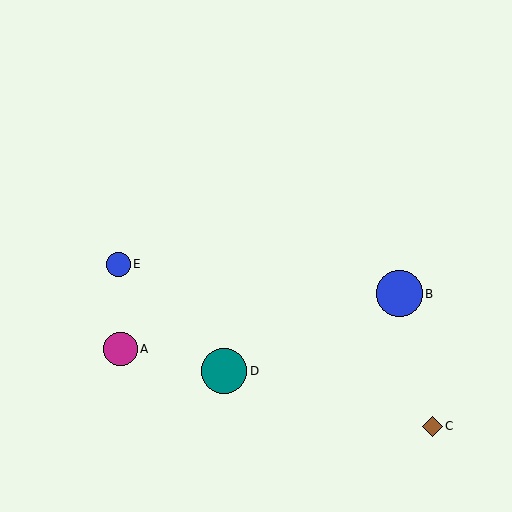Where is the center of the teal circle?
The center of the teal circle is at (224, 371).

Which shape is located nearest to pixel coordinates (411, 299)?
The blue circle (labeled B) at (400, 294) is nearest to that location.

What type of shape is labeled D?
Shape D is a teal circle.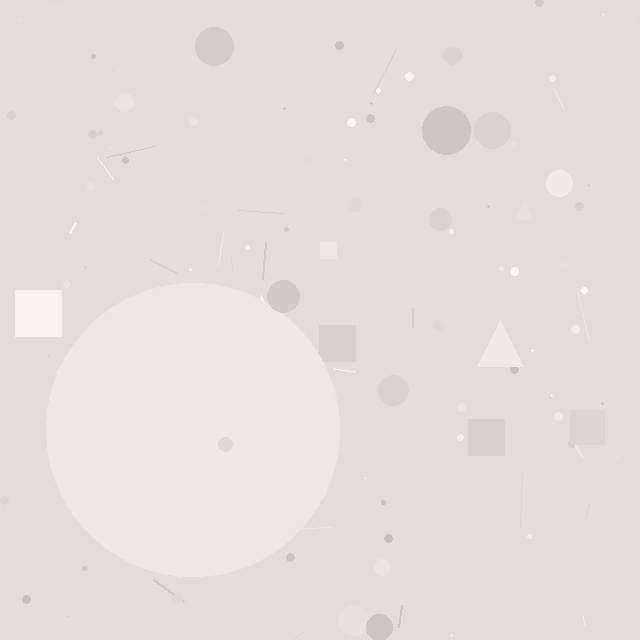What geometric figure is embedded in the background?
A circle is embedded in the background.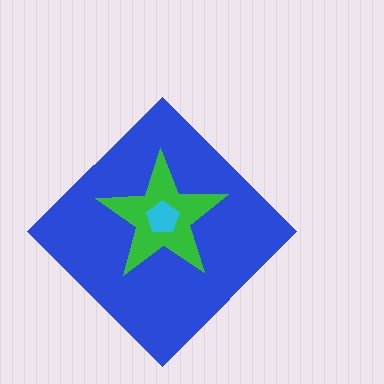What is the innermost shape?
The cyan pentagon.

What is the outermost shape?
The blue diamond.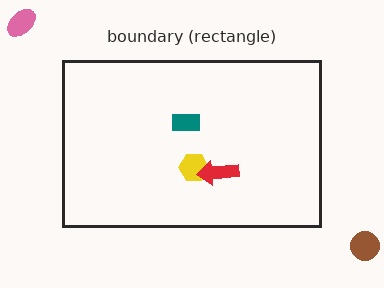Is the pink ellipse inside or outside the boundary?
Outside.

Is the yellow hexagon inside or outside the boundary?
Inside.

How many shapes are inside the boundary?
3 inside, 2 outside.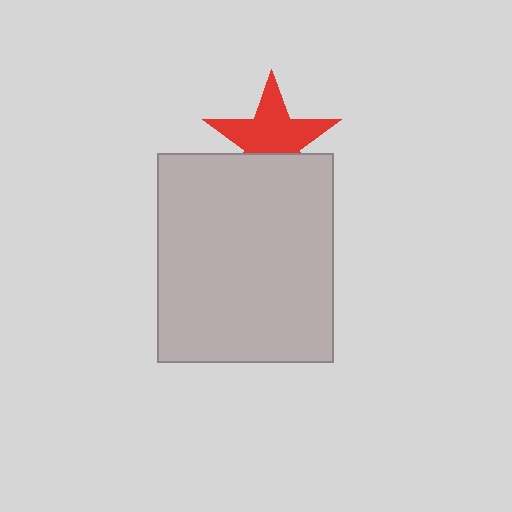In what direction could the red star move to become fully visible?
The red star could move up. That would shift it out from behind the light gray rectangle entirely.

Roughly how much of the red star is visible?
Most of it is visible (roughly 66%).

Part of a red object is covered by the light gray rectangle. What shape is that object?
It is a star.